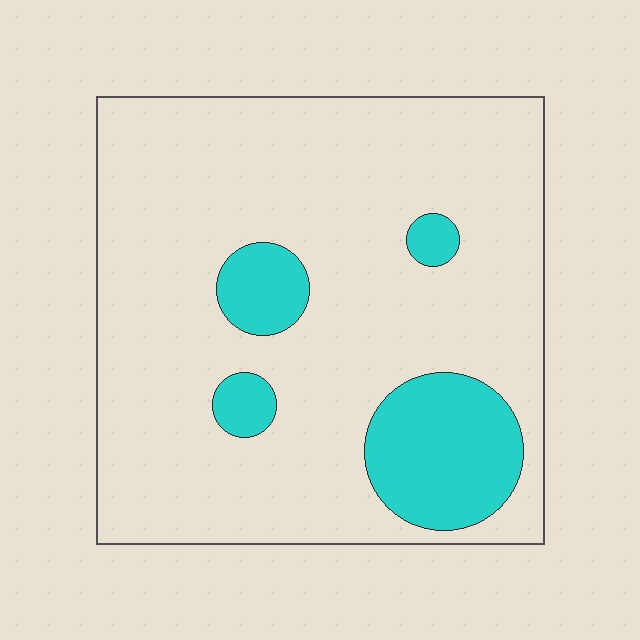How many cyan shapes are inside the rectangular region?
4.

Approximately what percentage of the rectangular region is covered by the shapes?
Approximately 15%.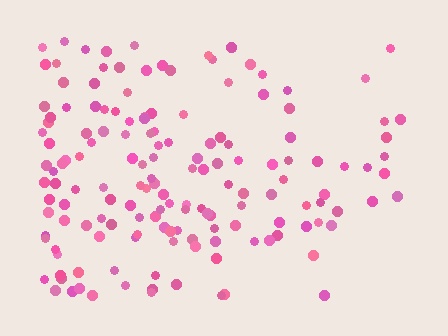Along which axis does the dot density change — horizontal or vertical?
Horizontal.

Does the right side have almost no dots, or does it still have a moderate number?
Still a moderate number, just noticeably fewer than the left.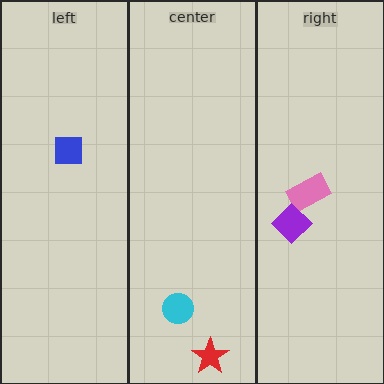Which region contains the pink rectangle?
The right region.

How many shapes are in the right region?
2.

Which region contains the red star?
The center region.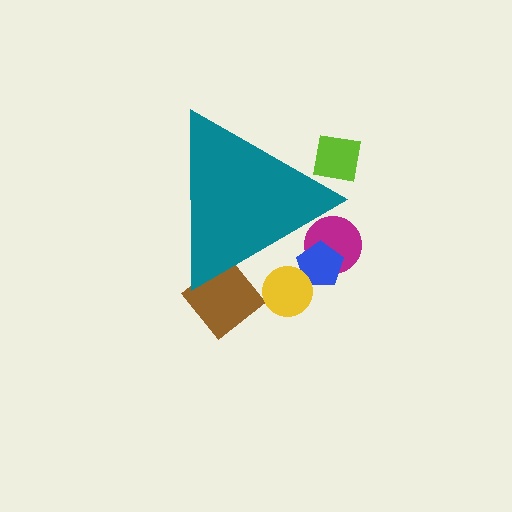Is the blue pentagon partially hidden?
Yes, the blue pentagon is partially hidden behind the teal triangle.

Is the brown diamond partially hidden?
Yes, the brown diamond is partially hidden behind the teal triangle.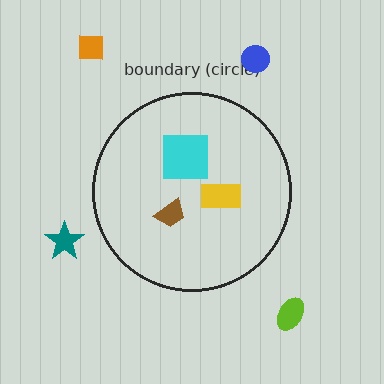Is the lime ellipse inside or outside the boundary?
Outside.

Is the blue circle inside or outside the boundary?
Outside.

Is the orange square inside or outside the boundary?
Outside.